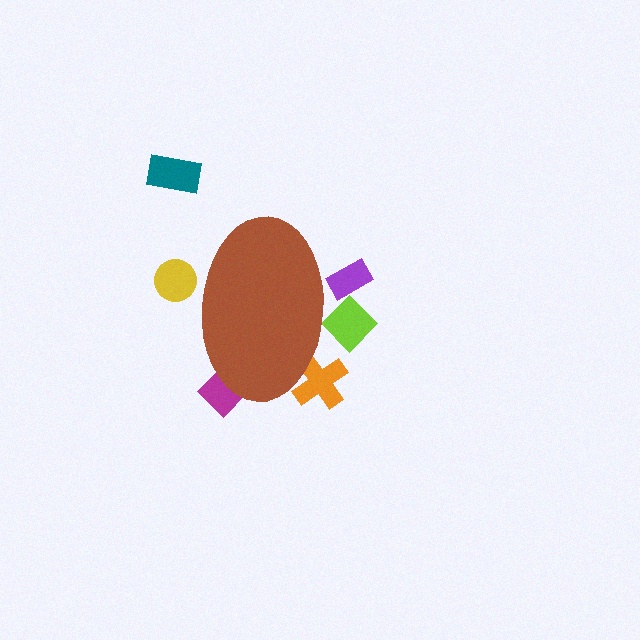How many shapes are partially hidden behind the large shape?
5 shapes are partially hidden.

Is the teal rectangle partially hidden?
No, the teal rectangle is fully visible.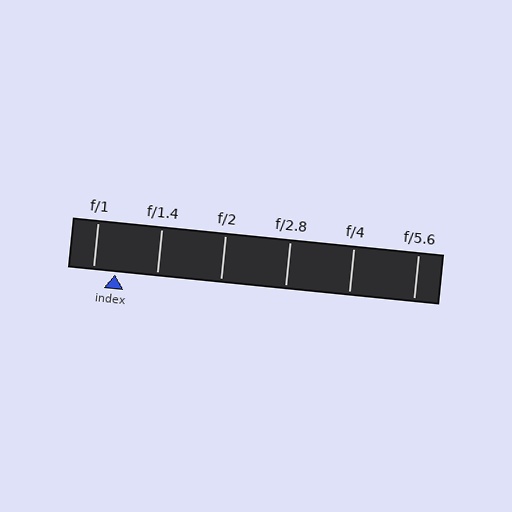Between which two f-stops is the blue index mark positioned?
The index mark is between f/1 and f/1.4.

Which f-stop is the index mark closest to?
The index mark is closest to f/1.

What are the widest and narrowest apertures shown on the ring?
The widest aperture shown is f/1 and the narrowest is f/5.6.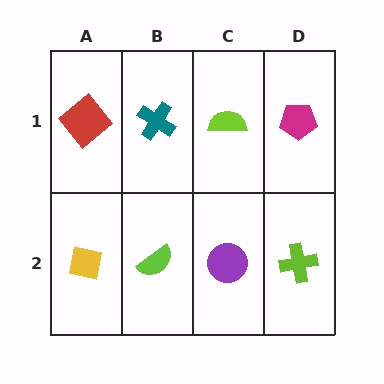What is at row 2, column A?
A yellow square.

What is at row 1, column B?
A teal cross.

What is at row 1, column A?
A red diamond.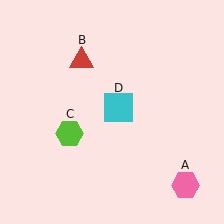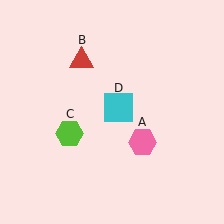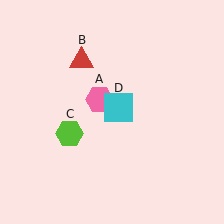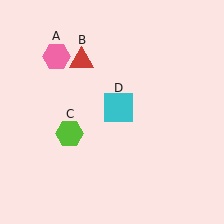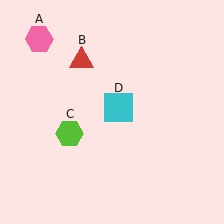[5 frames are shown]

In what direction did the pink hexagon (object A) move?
The pink hexagon (object A) moved up and to the left.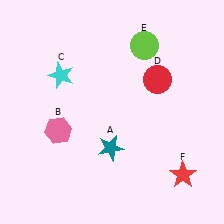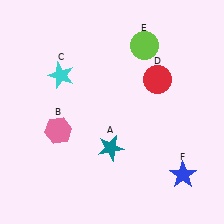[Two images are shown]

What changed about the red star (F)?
In Image 1, F is red. In Image 2, it changed to blue.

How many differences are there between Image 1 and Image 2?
There is 1 difference between the two images.